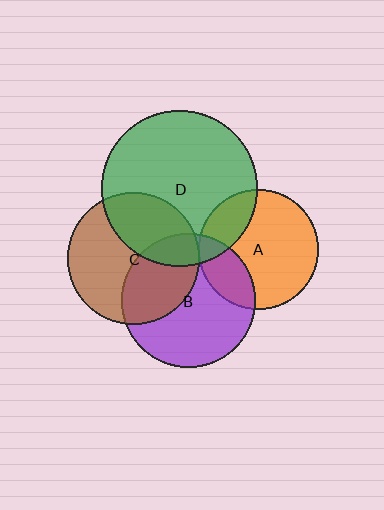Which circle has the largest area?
Circle D (green).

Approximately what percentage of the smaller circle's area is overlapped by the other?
Approximately 20%.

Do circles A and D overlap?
Yes.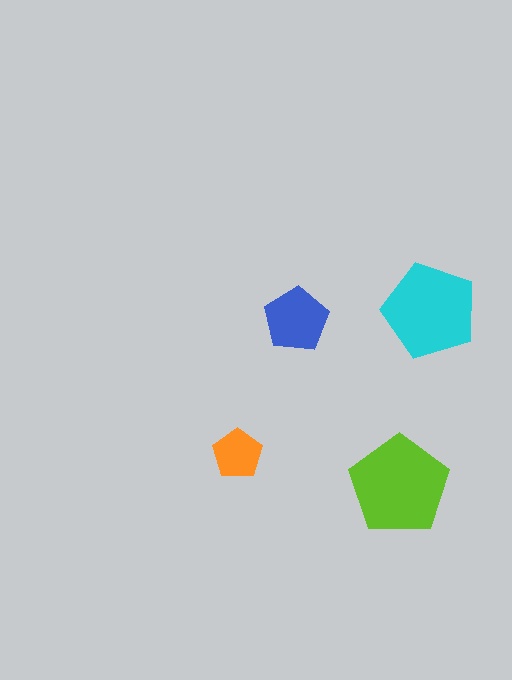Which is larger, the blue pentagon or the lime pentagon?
The lime one.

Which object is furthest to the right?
The cyan pentagon is rightmost.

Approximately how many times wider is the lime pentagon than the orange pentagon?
About 2 times wider.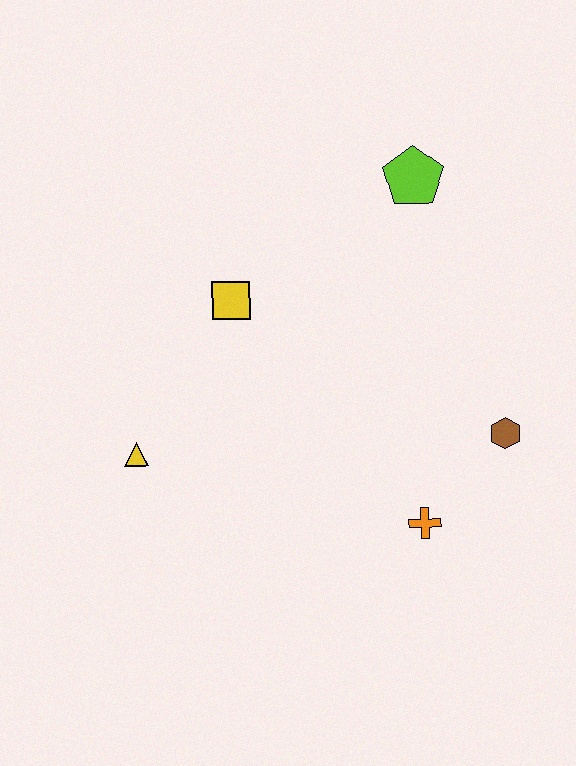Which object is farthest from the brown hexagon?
The yellow triangle is farthest from the brown hexagon.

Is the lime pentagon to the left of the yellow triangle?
No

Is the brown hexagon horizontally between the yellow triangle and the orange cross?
No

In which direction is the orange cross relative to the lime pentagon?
The orange cross is below the lime pentagon.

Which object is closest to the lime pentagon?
The yellow square is closest to the lime pentagon.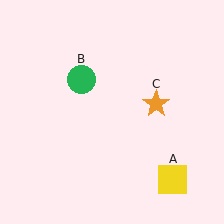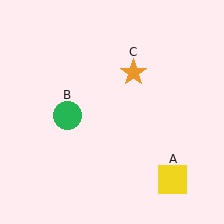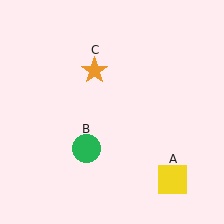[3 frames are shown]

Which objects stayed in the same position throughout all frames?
Yellow square (object A) remained stationary.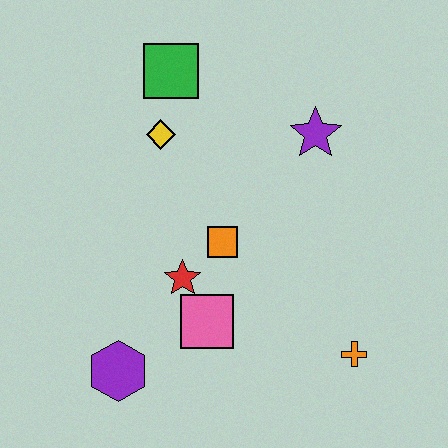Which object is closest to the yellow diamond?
The green square is closest to the yellow diamond.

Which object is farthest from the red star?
The green square is farthest from the red star.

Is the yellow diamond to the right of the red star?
No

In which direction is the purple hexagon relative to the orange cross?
The purple hexagon is to the left of the orange cross.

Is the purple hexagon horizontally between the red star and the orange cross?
No